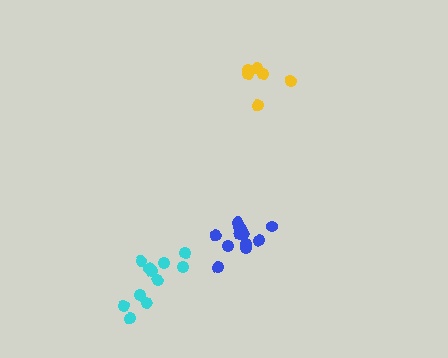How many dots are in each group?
Group 1: 12 dots, Group 2: 6 dots, Group 3: 11 dots (29 total).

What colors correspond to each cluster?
The clusters are colored: blue, yellow, cyan.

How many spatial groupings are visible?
There are 3 spatial groupings.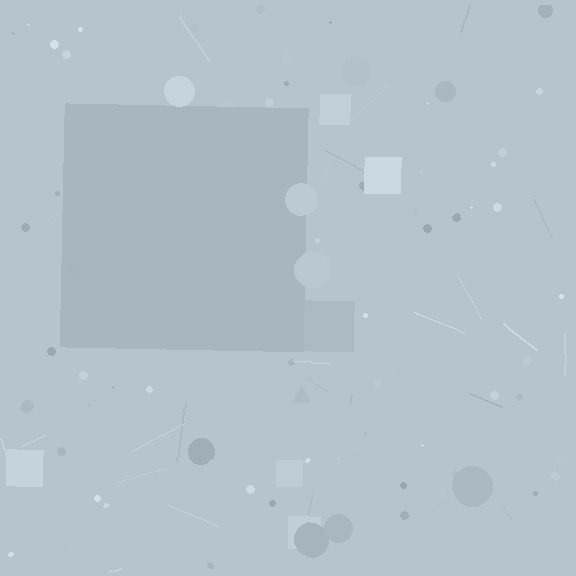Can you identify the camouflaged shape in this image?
The camouflaged shape is a square.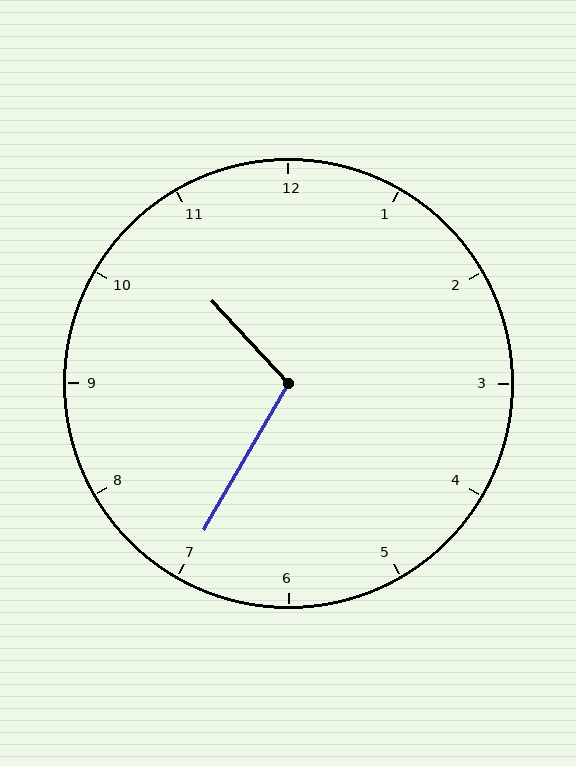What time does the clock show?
10:35.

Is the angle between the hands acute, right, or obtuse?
It is obtuse.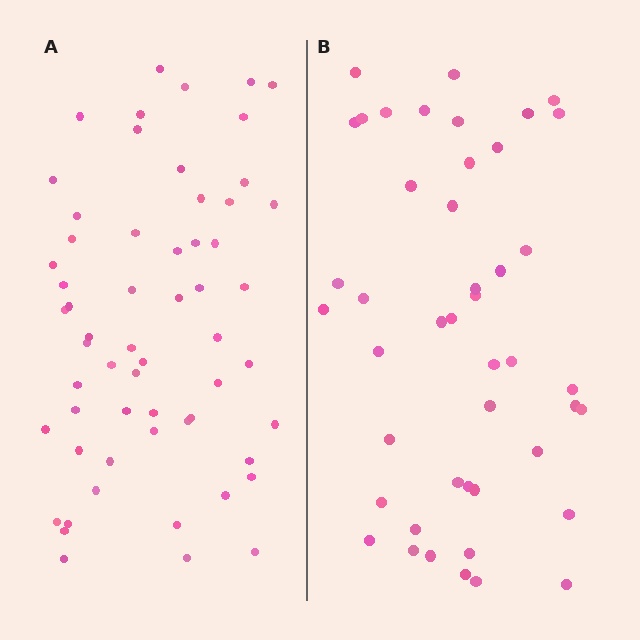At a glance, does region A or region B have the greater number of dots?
Region A (the left region) has more dots.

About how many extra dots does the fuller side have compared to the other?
Region A has approximately 15 more dots than region B.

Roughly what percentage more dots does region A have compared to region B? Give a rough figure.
About 30% more.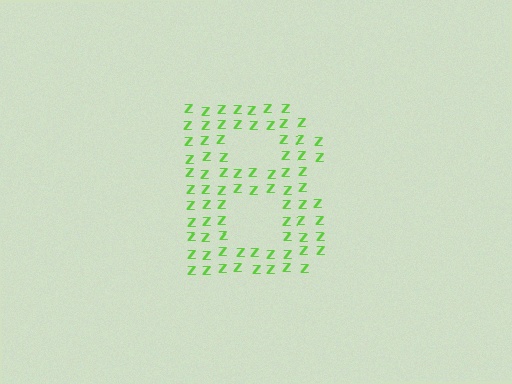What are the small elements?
The small elements are letter Z's.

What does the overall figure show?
The overall figure shows the letter B.